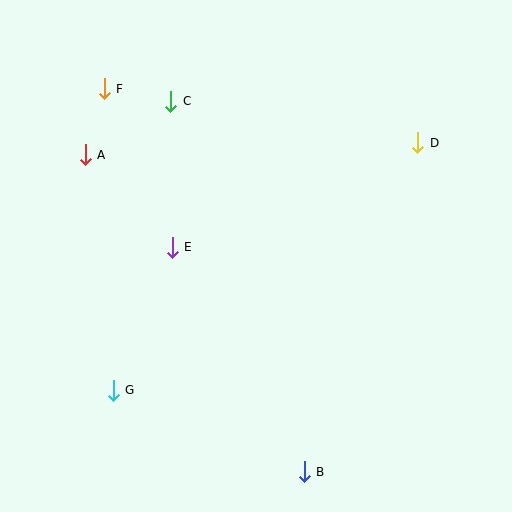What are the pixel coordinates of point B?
Point B is at (304, 472).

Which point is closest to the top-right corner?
Point D is closest to the top-right corner.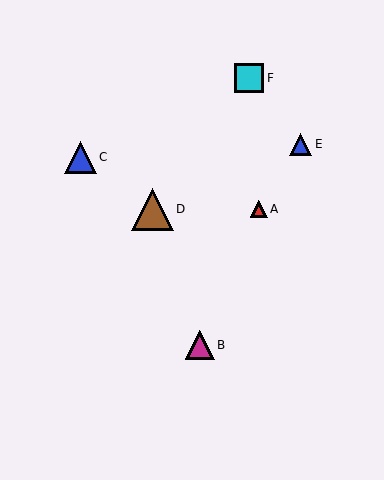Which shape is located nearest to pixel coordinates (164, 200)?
The brown triangle (labeled D) at (152, 209) is nearest to that location.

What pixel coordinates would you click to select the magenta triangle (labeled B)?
Click at (200, 345) to select the magenta triangle B.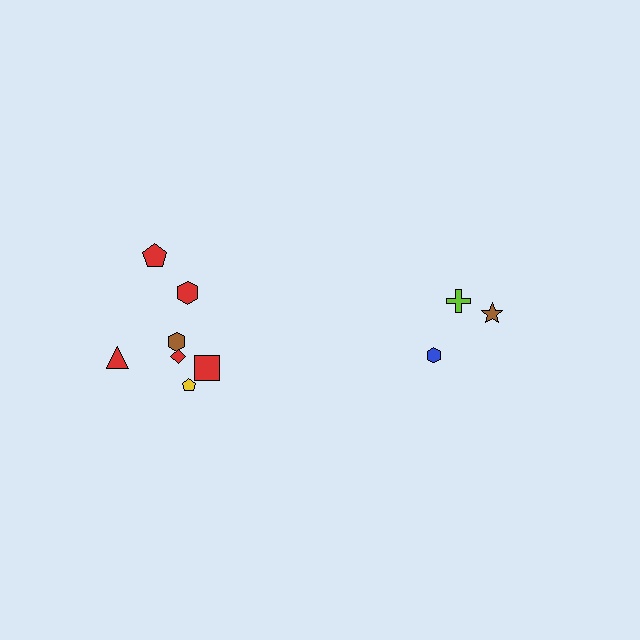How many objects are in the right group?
There are 3 objects.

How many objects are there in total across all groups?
There are 10 objects.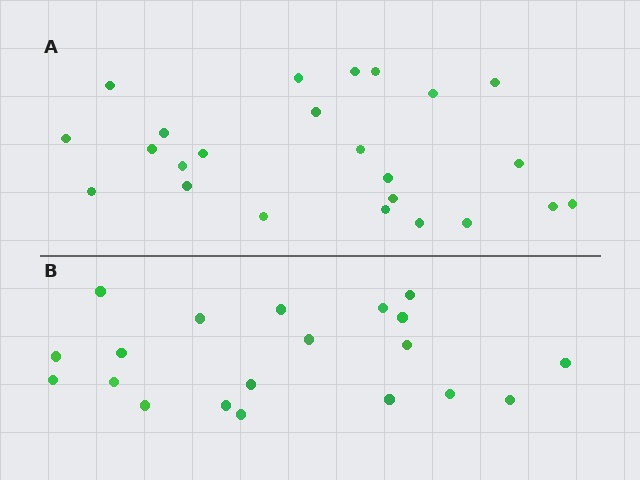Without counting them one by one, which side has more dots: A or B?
Region A (the top region) has more dots.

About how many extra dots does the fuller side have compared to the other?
Region A has about 4 more dots than region B.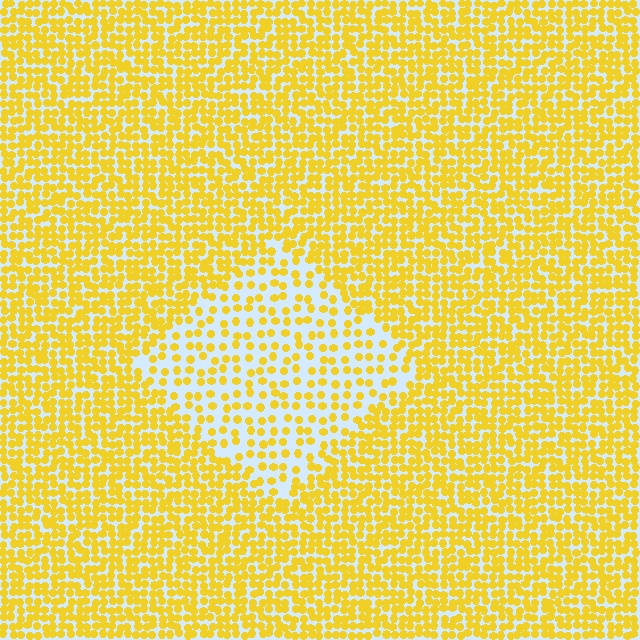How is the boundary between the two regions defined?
The boundary is defined by a change in element density (approximately 2.1x ratio). All elements are the same color, size, and shape.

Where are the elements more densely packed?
The elements are more densely packed outside the diamond boundary.